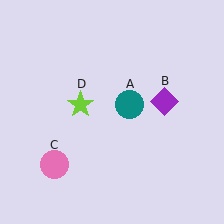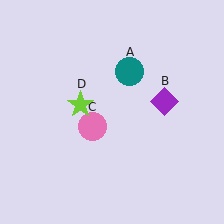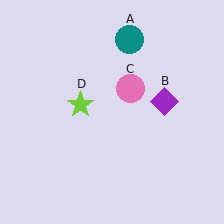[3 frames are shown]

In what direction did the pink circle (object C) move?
The pink circle (object C) moved up and to the right.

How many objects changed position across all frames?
2 objects changed position: teal circle (object A), pink circle (object C).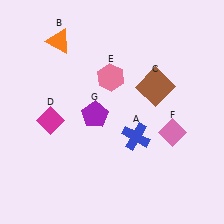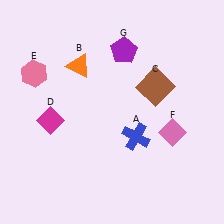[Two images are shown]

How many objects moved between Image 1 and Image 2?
3 objects moved between the two images.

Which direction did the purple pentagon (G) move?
The purple pentagon (G) moved up.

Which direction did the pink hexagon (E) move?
The pink hexagon (E) moved left.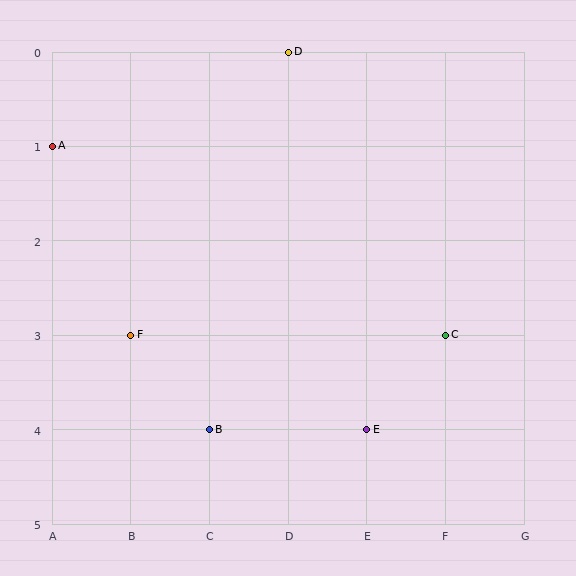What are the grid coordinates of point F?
Point F is at grid coordinates (B, 3).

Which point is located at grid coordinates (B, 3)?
Point F is at (B, 3).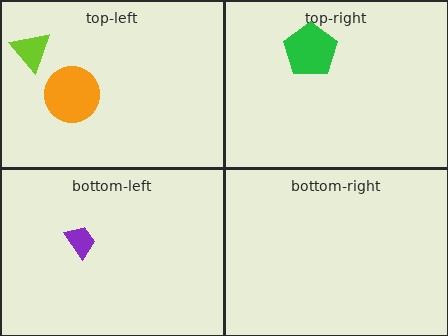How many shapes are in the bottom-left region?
1.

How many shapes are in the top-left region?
2.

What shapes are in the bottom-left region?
The purple trapezoid.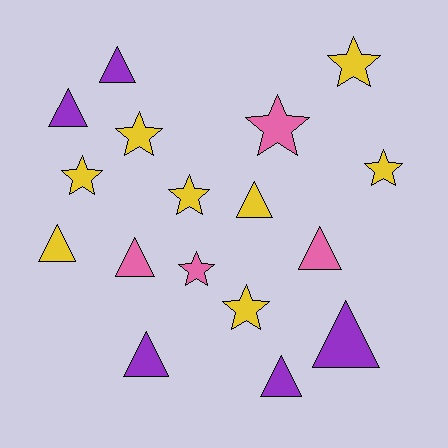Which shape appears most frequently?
Triangle, with 9 objects.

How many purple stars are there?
There are no purple stars.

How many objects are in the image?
There are 17 objects.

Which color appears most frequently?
Yellow, with 8 objects.